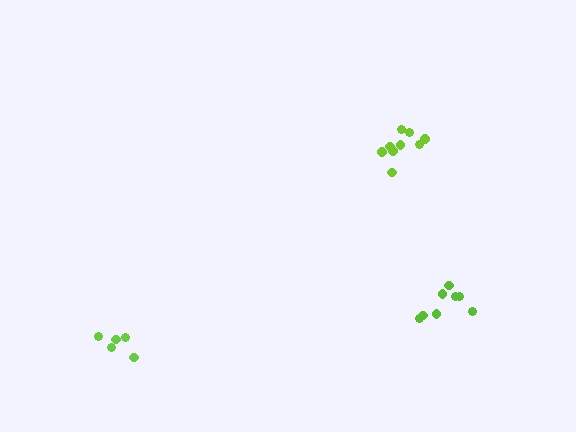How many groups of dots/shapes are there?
There are 3 groups.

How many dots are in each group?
Group 1: 8 dots, Group 2: 9 dots, Group 3: 5 dots (22 total).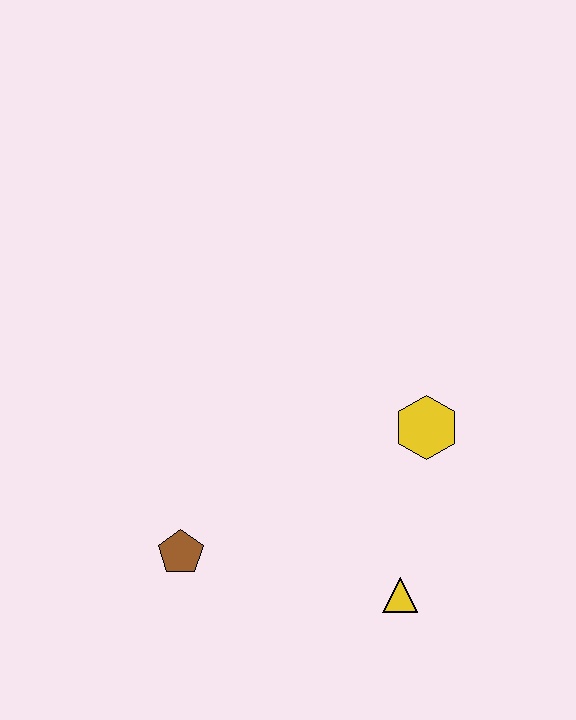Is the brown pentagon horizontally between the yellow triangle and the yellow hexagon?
No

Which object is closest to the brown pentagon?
The yellow triangle is closest to the brown pentagon.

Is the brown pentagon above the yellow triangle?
Yes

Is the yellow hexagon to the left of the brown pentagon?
No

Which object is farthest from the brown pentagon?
The yellow hexagon is farthest from the brown pentagon.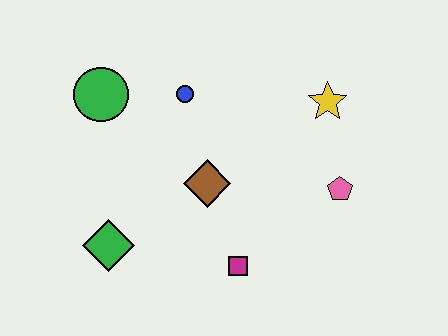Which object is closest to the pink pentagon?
The yellow star is closest to the pink pentagon.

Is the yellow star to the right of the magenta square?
Yes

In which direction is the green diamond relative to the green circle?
The green diamond is below the green circle.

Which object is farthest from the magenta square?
The green circle is farthest from the magenta square.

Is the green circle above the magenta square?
Yes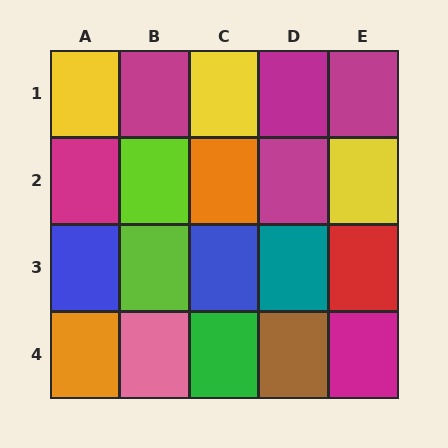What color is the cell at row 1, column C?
Yellow.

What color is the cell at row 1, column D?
Magenta.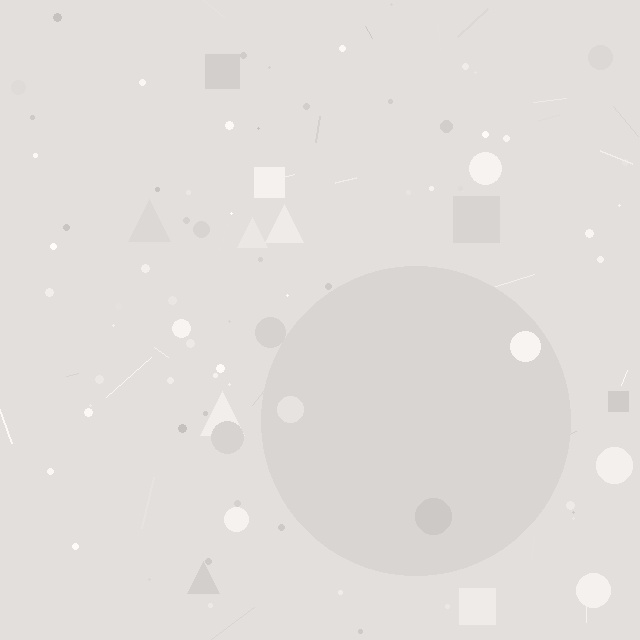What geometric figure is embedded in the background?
A circle is embedded in the background.